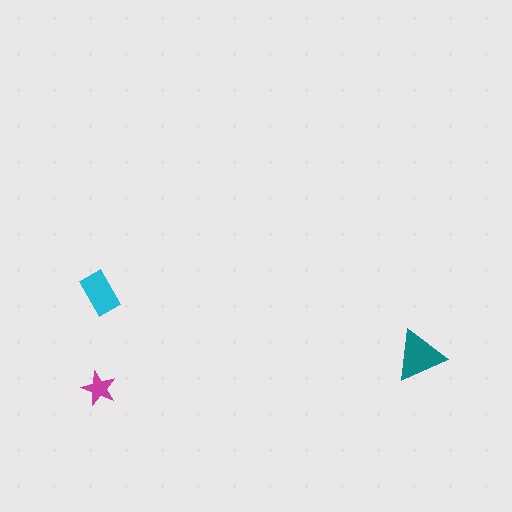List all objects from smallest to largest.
The magenta star, the cyan rectangle, the teal triangle.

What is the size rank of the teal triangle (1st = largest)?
1st.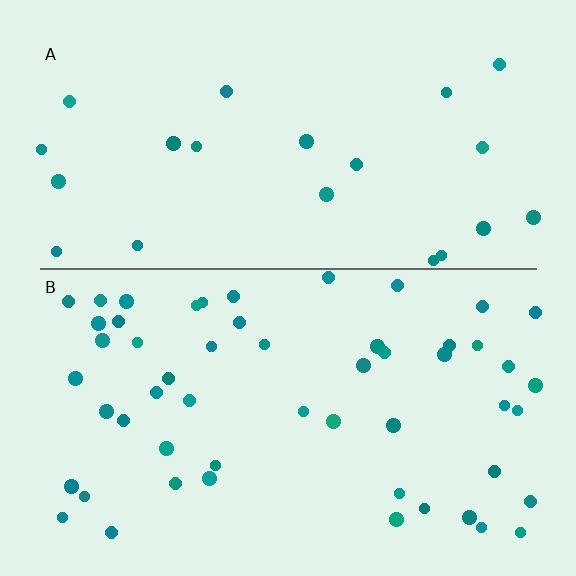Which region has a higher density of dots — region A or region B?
B (the bottom).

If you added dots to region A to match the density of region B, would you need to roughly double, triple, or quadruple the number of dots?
Approximately double.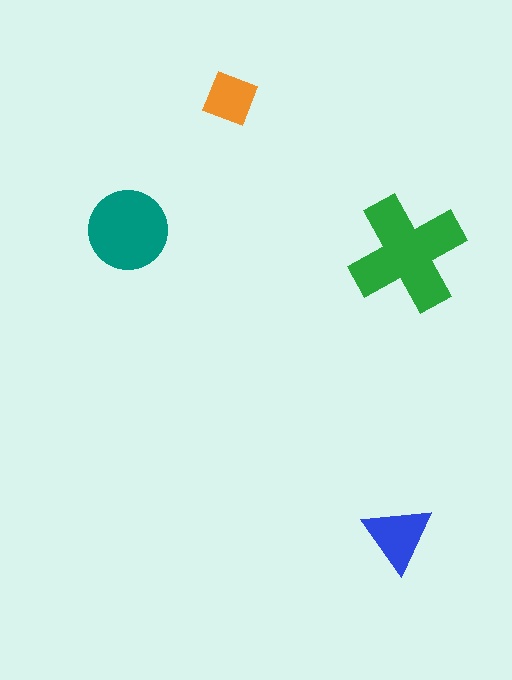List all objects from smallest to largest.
The orange diamond, the blue triangle, the teal circle, the green cross.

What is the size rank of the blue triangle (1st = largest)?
3rd.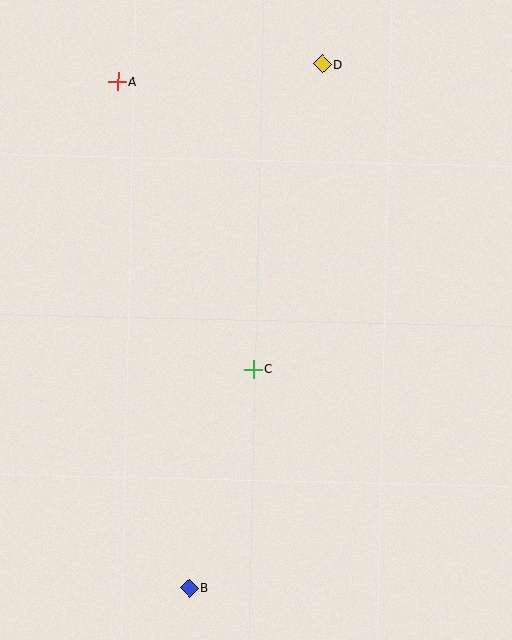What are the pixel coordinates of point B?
Point B is at (189, 588).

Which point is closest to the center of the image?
Point C at (253, 369) is closest to the center.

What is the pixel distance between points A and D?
The distance between A and D is 206 pixels.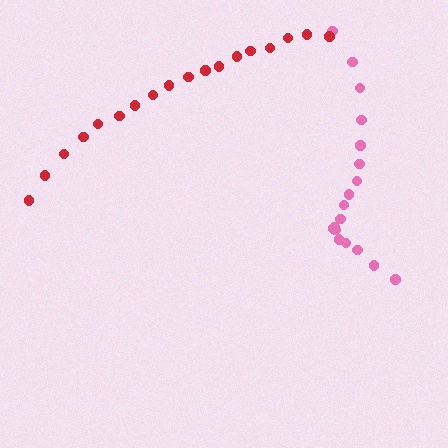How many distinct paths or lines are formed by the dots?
There are 2 distinct paths.